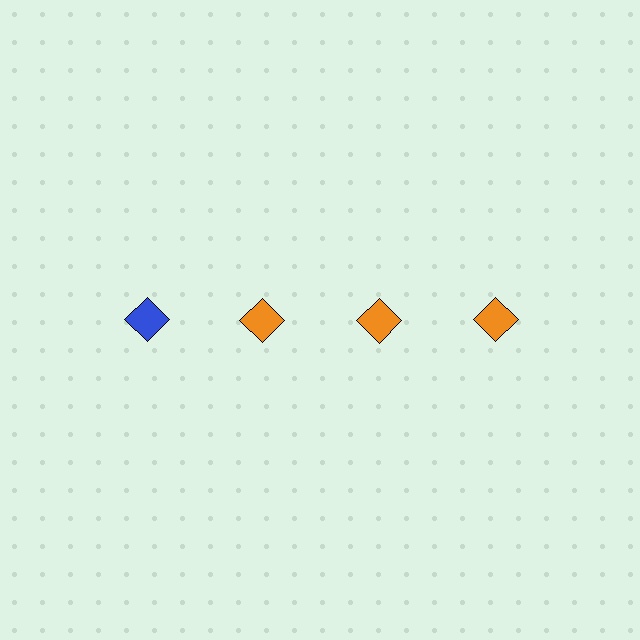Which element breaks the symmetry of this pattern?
The blue diamond in the top row, leftmost column breaks the symmetry. All other shapes are orange diamonds.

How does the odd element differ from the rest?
It has a different color: blue instead of orange.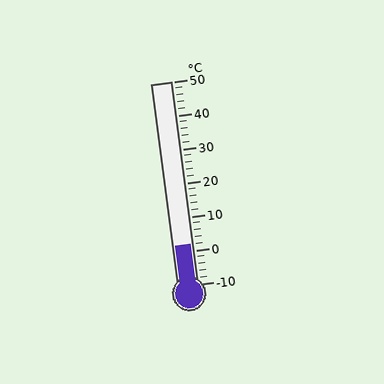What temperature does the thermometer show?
The thermometer shows approximately 2°C.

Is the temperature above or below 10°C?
The temperature is below 10°C.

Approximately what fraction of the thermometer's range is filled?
The thermometer is filled to approximately 20% of its range.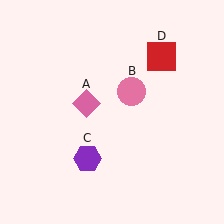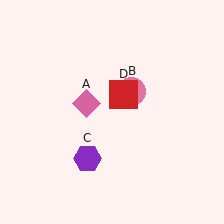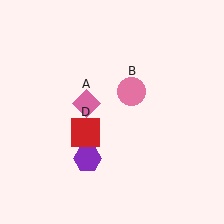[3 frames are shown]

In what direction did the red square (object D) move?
The red square (object D) moved down and to the left.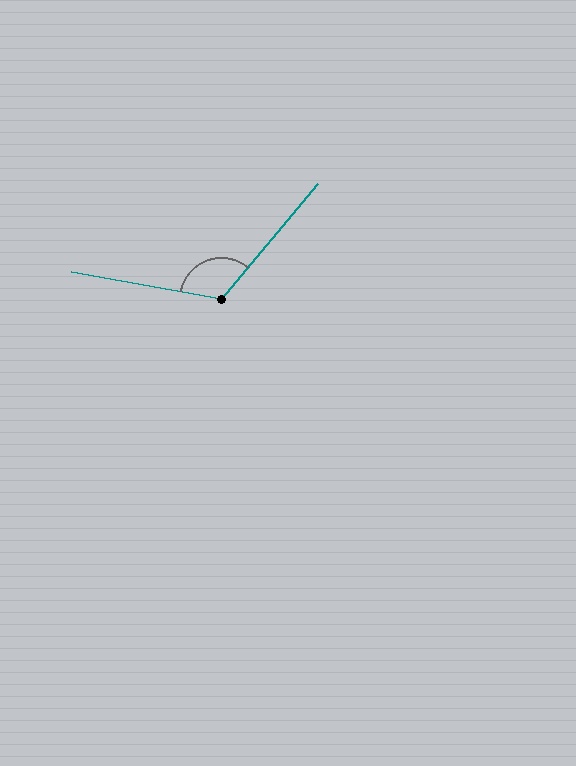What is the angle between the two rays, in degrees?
Approximately 120 degrees.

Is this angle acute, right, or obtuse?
It is obtuse.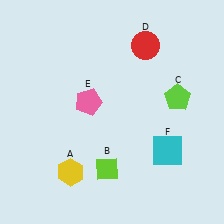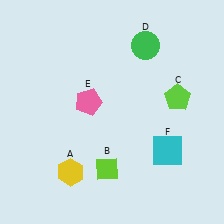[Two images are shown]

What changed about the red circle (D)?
In Image 1, D is red. In Image 2, it changed to green.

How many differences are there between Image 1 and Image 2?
There is 1 difference between the two images.